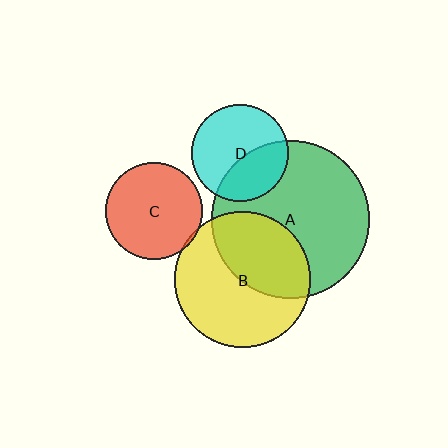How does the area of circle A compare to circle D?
Approximately 2.6 times.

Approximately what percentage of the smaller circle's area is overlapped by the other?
Approximately 5%.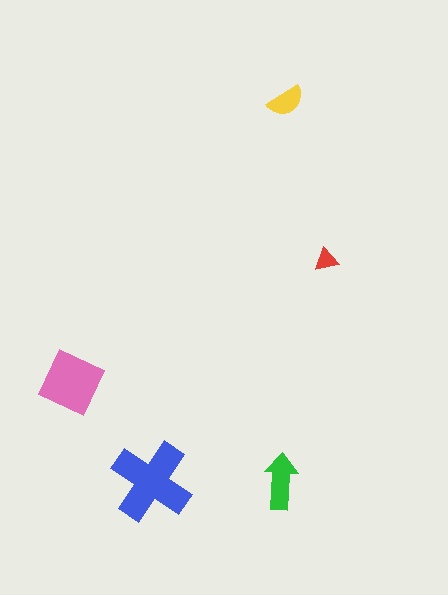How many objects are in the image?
There are 5 objects in the image.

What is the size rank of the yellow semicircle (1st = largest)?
4th.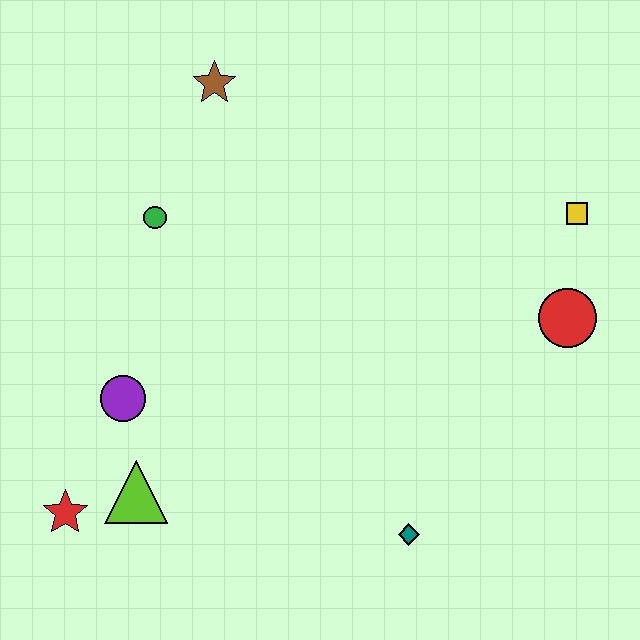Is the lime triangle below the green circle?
Yes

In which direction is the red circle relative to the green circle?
The red circle is to the right of the green circle.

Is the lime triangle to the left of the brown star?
Yes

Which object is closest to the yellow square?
The red circle is closest to the yellow square.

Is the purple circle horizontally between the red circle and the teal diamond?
No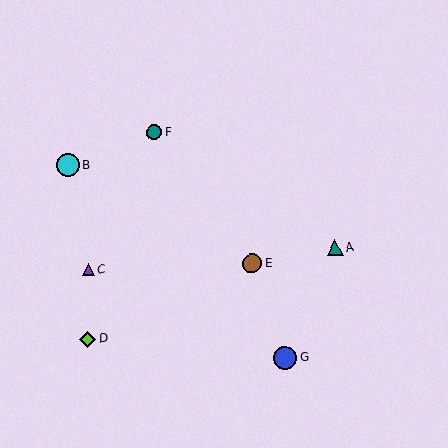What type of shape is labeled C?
Shape C is a purple triangle.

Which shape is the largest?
The cyan circle (labeled B) is the largest.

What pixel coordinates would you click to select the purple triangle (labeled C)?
Click at (88, 269) to select the purple triangle C.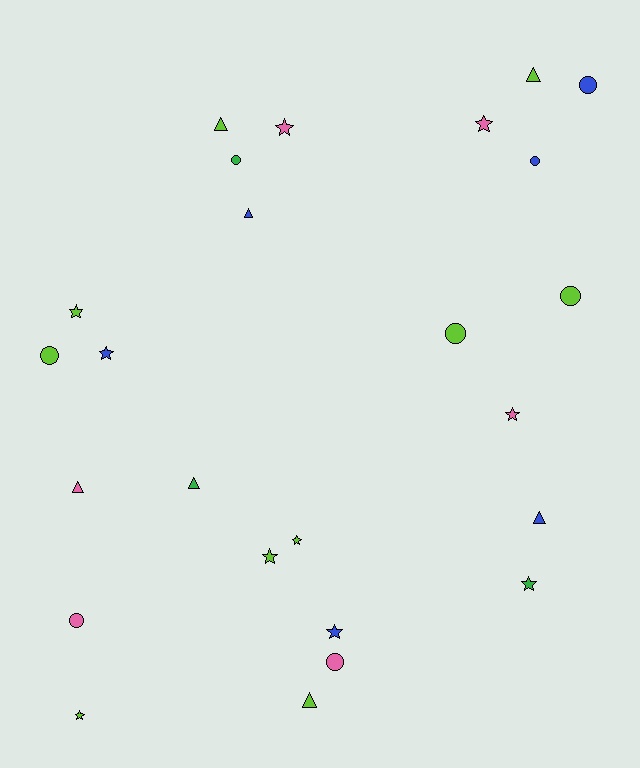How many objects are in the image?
There are 25 objects.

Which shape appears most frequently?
Star, with 10 objects.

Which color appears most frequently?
Lime, with 10 objects.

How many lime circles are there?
There are 3 lime circles.